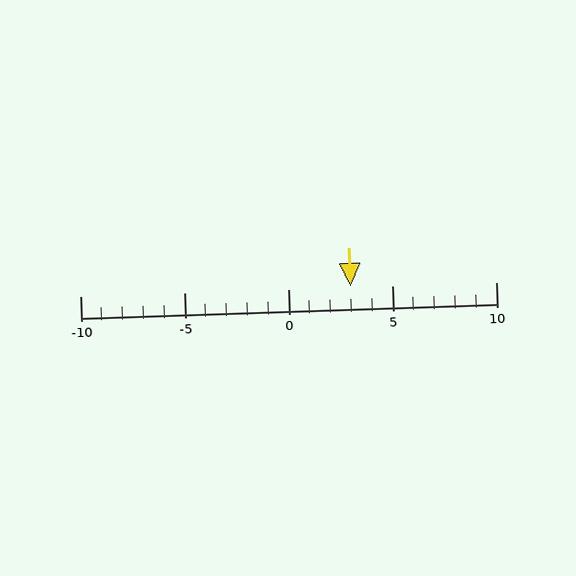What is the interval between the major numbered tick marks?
The major tick marks are spaced 5 units apart.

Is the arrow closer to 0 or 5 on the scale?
The arrow is closer to 5.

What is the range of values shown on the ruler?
The ruler shows values from -10 to 10.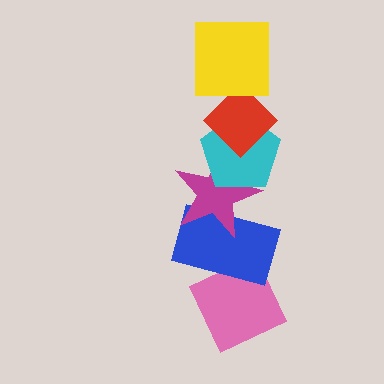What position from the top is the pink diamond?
The pink diamond is 6th from the top.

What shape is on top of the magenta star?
The cyan pentagon is on top of the magenta star.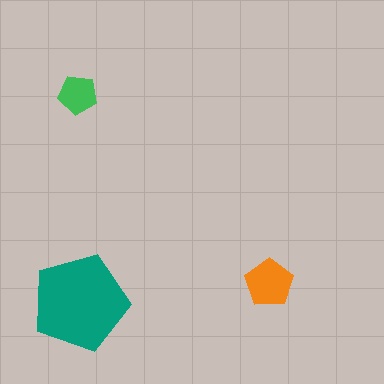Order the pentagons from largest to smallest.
the teal one, the orange one, the green one.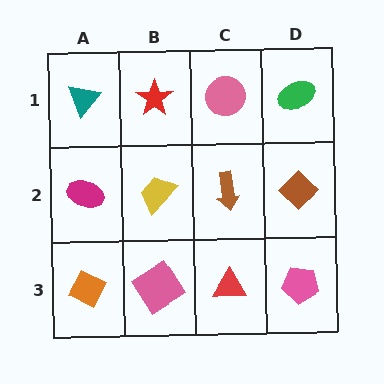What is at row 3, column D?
A pink pentagon.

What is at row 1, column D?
A green ellipse.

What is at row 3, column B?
A pink diamond.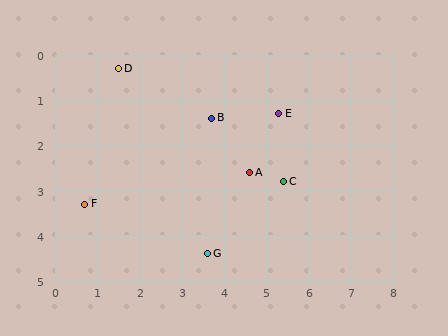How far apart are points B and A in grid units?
Points B and A are about 1.5 grid units apart.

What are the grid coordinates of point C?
Point C is at approximately (5.4, 2.8).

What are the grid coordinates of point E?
Point E is at approximately (5.3, 1.3).